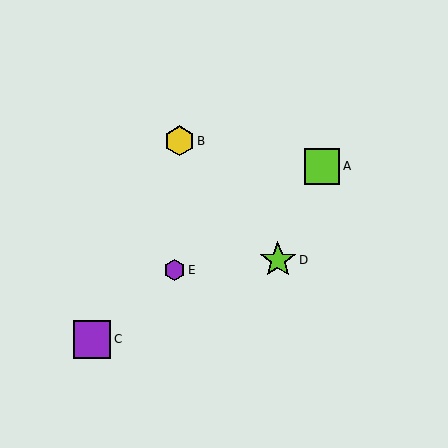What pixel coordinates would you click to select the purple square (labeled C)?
Click at (92, 339) to select the purple square C.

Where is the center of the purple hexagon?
The center of the purple hexagon is at (175, 270).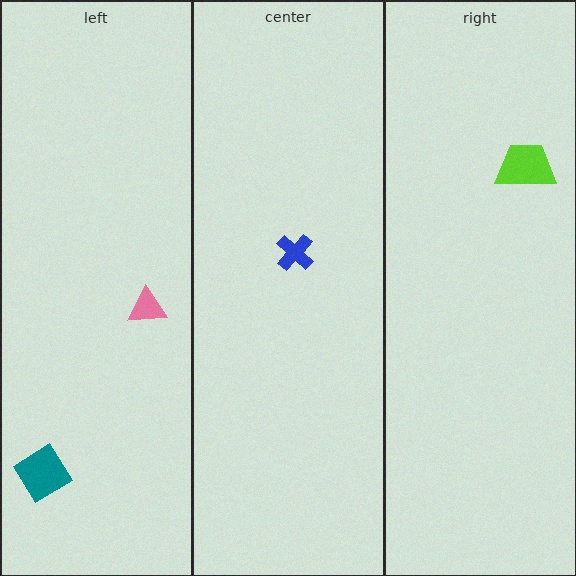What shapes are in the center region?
The blue cross.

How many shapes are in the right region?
1.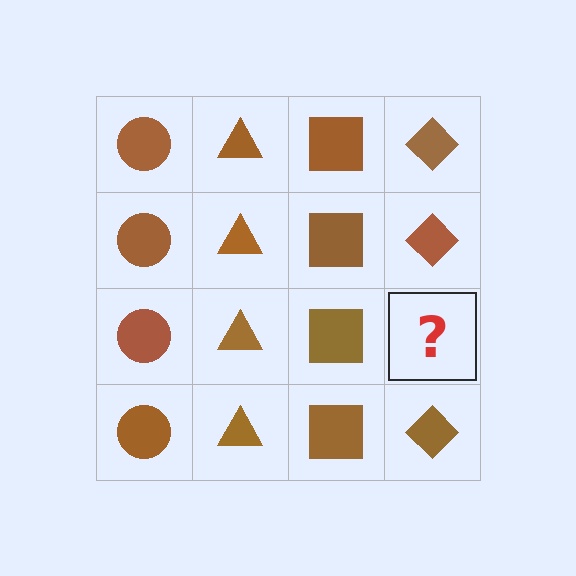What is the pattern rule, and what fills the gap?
The rule is that each column has a consistent shape. The gap should be filled with a brown diamond.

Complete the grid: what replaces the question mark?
The question mark should be replaced with a brown diamond.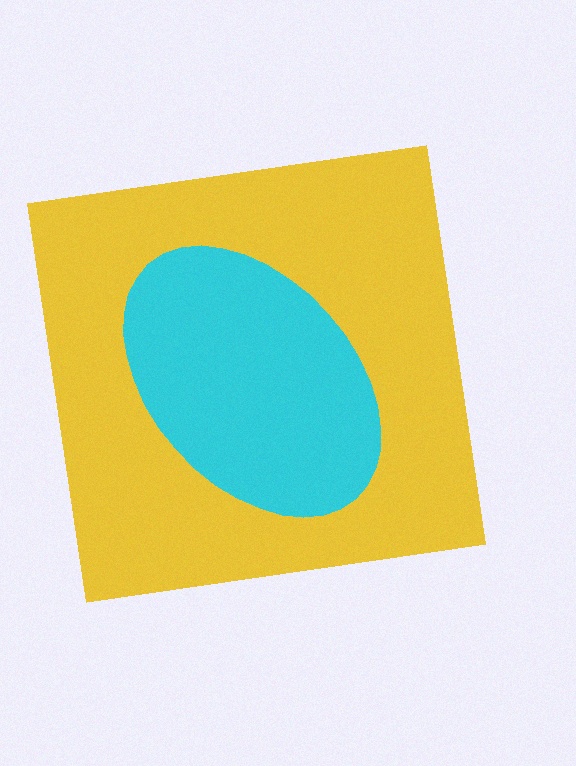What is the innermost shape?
The cyan ellipse.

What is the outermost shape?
The yellow square.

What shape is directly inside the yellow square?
The cyan ellipse.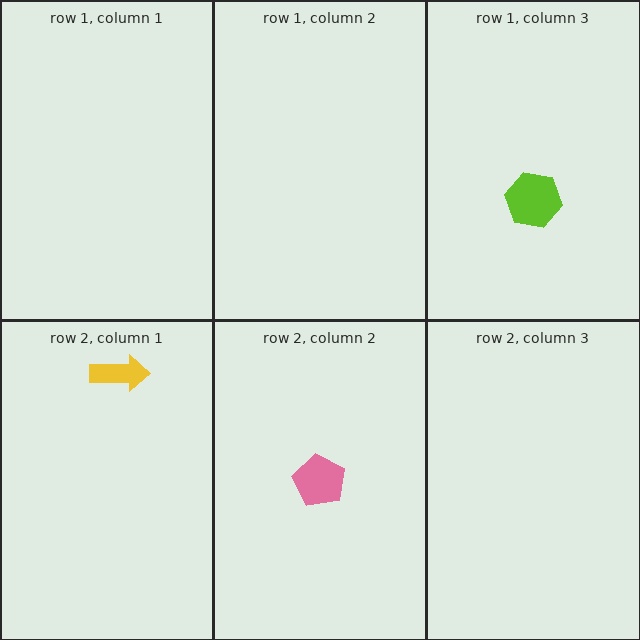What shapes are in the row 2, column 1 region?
The yellow arrow.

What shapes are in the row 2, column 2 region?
The pink pentagon.